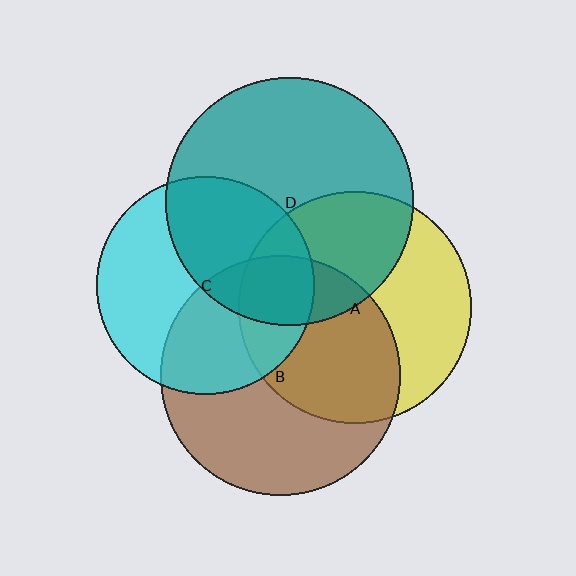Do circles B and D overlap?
Yes.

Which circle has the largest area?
Circle D (teal).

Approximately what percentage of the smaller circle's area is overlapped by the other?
Approximately 20%.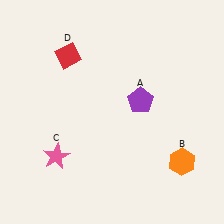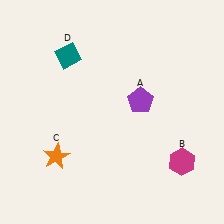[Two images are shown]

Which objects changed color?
B changed from orange to magenta. C changed from pink to orange. D changed from red to teal.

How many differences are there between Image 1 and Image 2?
There are 3 differences between the two images.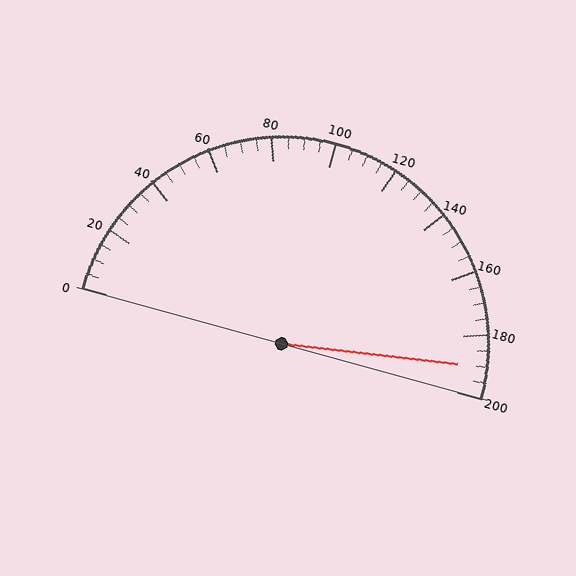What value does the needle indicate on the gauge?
The needle indicates approximately 190.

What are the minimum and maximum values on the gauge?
The gauge ranges from 0 to 200.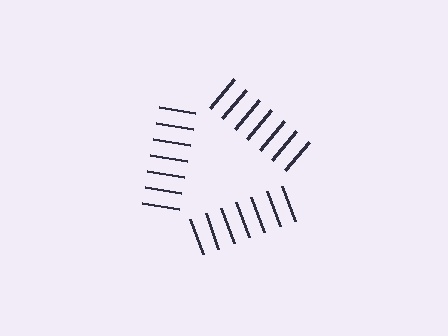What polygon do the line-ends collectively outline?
An illusory triangle — the line segments terminate on its edges but no continuous stroke is drawn.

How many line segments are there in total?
21 — 7 along each of the 3 edges.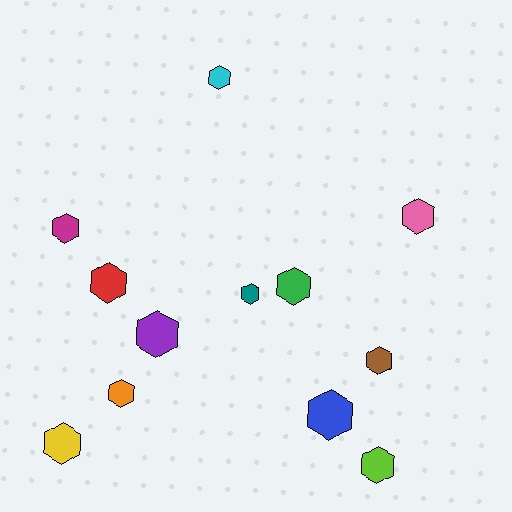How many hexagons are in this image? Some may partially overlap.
There are 12 hexagons.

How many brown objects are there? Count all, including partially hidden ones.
There is 1 brown object.